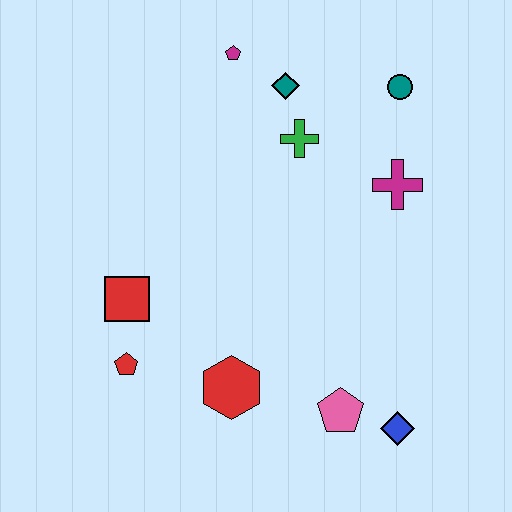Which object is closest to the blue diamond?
The pink pentagon is closest to the blue diamond.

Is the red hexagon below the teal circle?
Yes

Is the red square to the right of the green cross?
No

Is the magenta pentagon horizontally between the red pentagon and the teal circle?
Yes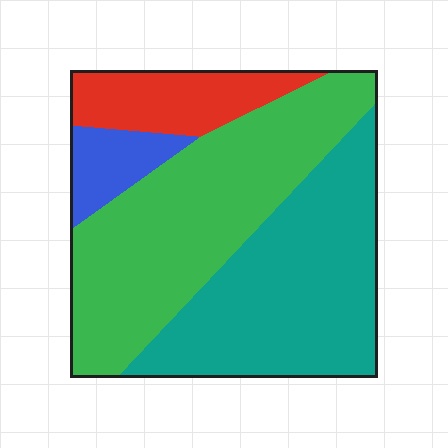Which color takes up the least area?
Blue, at roughly 5%.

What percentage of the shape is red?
Red covers 13% of the shape.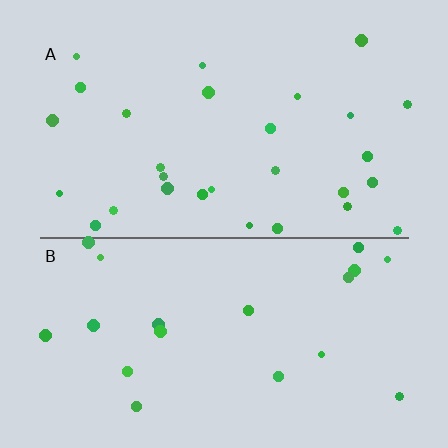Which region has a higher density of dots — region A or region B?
A (the top).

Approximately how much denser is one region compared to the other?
Approximately 1.4× — region A over region B.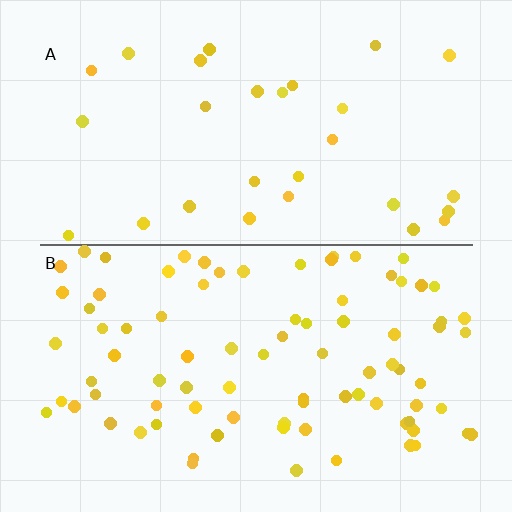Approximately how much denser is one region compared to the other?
Approximately 2.9× — region B over region A.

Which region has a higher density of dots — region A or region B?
B (the bottom).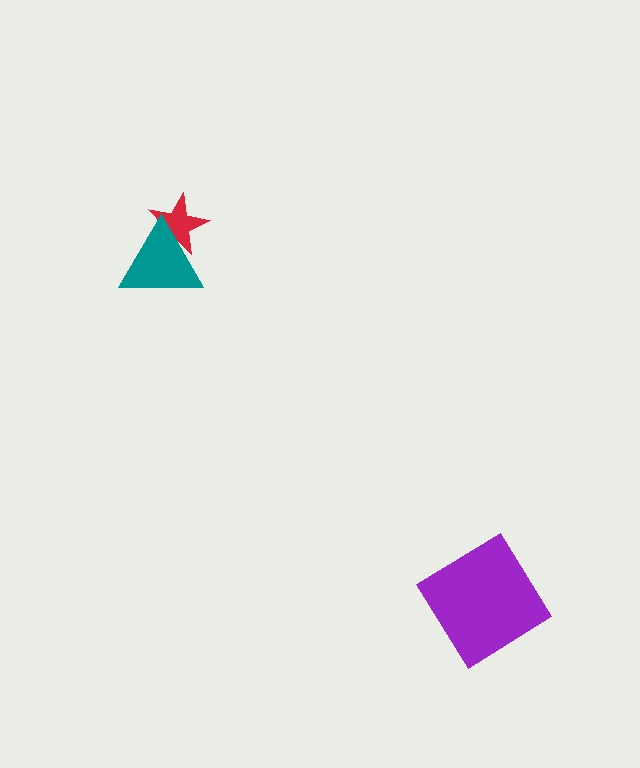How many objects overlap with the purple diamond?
0 objects overlap with the purple diamond.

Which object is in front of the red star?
The teal triangle is in front of the red star.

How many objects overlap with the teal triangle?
1 object overlaps with the teal triangle.